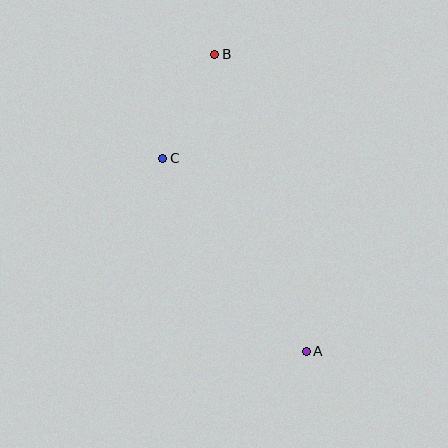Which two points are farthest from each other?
Points A and B are farthest from each other.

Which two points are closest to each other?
Points B and C are closest to each other.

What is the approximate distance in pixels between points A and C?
The distance between A and C is approximately 242 pixels.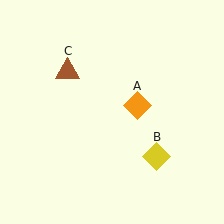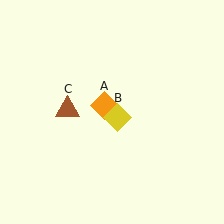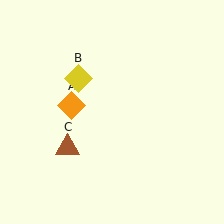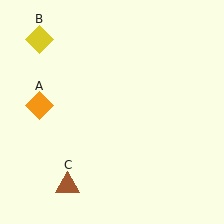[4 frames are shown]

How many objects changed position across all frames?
3 objects changed position: orange diamond (object A), yellow diamond (object B), brown triangle (object C).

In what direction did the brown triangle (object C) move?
The brown triangle (object C) moved down.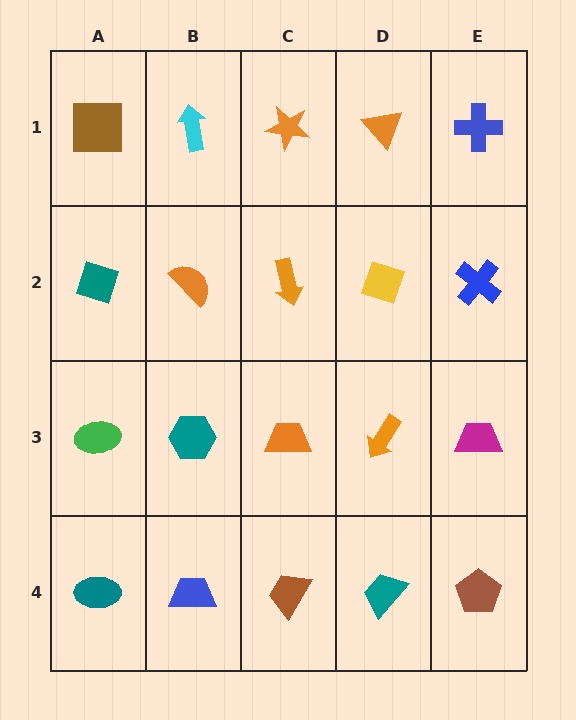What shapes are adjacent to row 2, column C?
An orange star (row 1, column C), an orange trapezoid (row 3, column C), an orange semicircle (row 2, column B), a yellow diamond (row 2, column D).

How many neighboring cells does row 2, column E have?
3.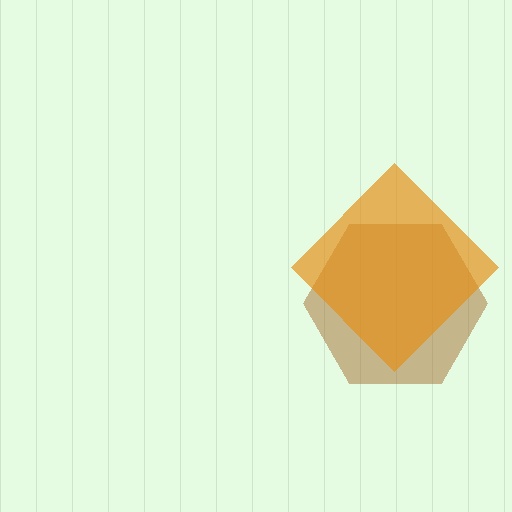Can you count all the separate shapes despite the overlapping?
Yes, there are 2 separate shapes.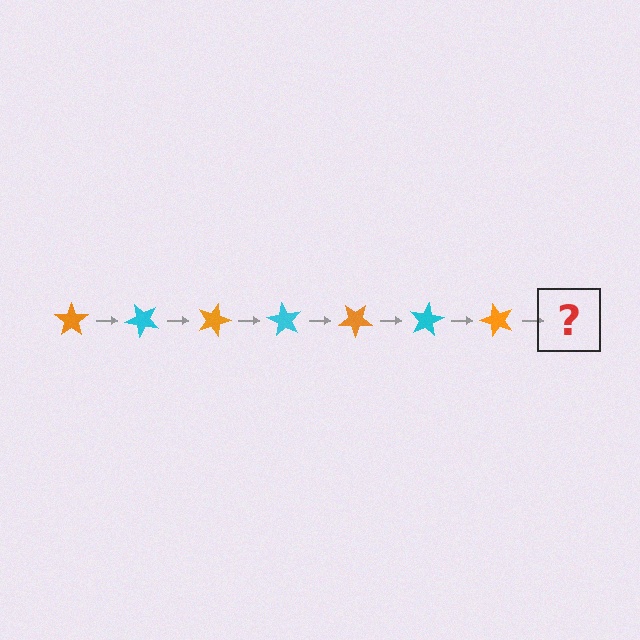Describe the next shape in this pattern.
It should be a cyan star, rotated 315 degrees from the start.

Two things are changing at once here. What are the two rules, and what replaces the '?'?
The two rules are that it rotates 45 degrees each step and the color cycles through orange and cyan. The '?' should be a cyan star, rotated 315 degrees from the start.